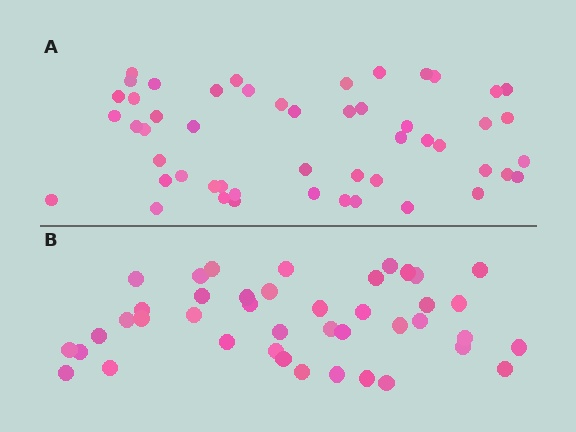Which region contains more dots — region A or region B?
Region A (the top region) has more dots.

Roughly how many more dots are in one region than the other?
Region A has roughly 8 or so more dots than region B.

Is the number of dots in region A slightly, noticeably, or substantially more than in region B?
Region A has only slightly more — the two regions are fairly close. The ratio is roughly 1.2 to 1.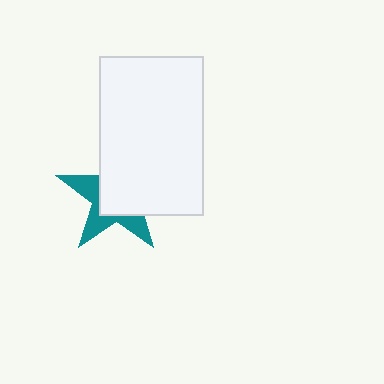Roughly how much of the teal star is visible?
A small part of it is visible (roughly 41%).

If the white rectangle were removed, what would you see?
You would see the complete teal star.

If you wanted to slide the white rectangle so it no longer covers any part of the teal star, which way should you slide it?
Slide it toward the upper-right — that is the most direct way to separate the two shapes.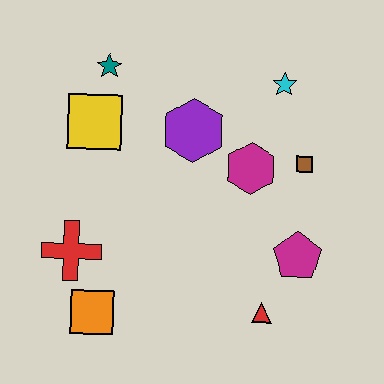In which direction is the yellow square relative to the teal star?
The yellow square is below the teal star.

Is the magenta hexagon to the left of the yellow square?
No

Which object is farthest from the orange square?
The cyan star is farthest from the orange square.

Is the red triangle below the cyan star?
Yes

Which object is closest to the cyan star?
The brown square is closest to the cyan star.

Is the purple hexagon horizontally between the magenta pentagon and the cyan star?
No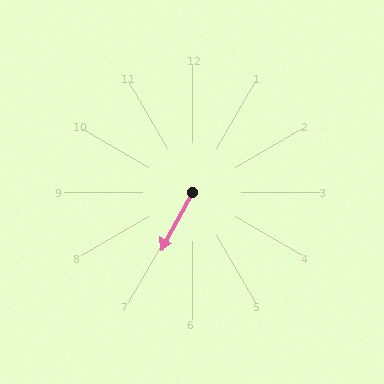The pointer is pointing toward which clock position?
Roughly 7 o'clock.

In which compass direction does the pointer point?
Southwest.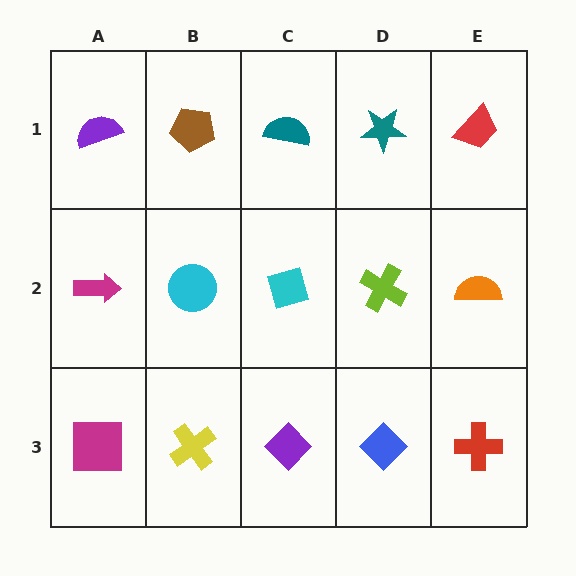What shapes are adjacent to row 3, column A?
A magenta arrow (row 2, column A), a yellow cross (row 3, column B).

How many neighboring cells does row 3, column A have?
2.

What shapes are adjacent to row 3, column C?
A cyan diamond (row 2, column C), a yellow cross (row 3, column B), a blue diamond (row 3, column D).